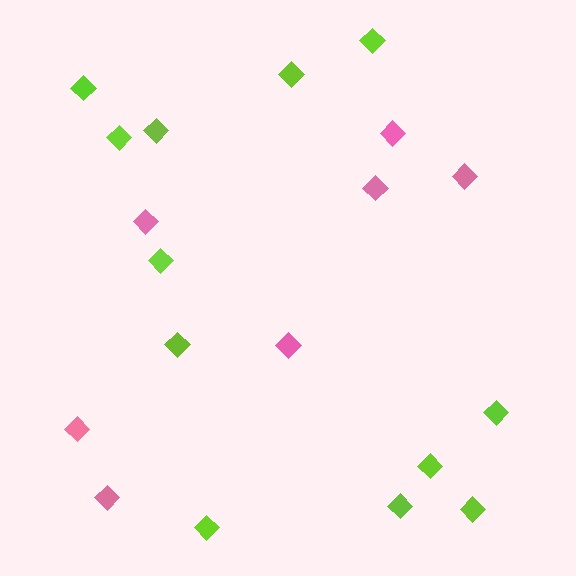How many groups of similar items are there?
There are 2 groups: one group of lime diamonds (12) and one group of pink diamonds (7).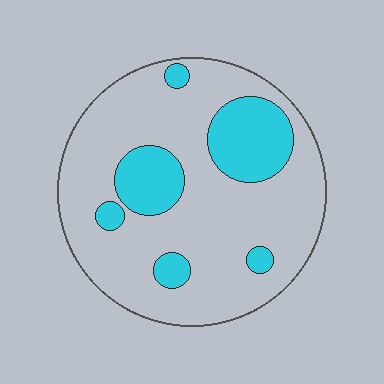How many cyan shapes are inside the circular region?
6.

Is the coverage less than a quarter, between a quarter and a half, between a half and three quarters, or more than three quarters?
Less than a quarter.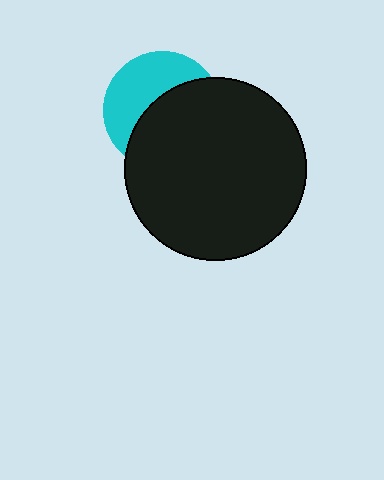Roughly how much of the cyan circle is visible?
A small part of it is visible (roughly 44%).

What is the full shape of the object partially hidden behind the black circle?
The partially hidden object is a cyan circle.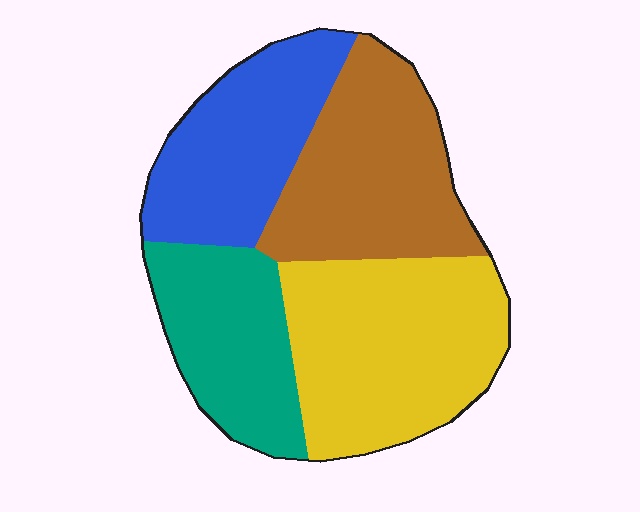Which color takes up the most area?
Yellow, at roughly 30%.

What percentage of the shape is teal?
Teal covers roughly 20% of the shape.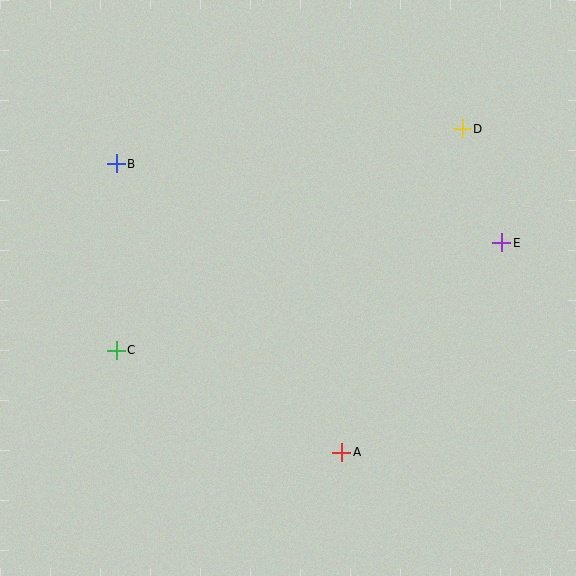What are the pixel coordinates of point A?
Point A is at (342, 452).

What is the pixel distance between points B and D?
The distance between B and D is 348 pixels.